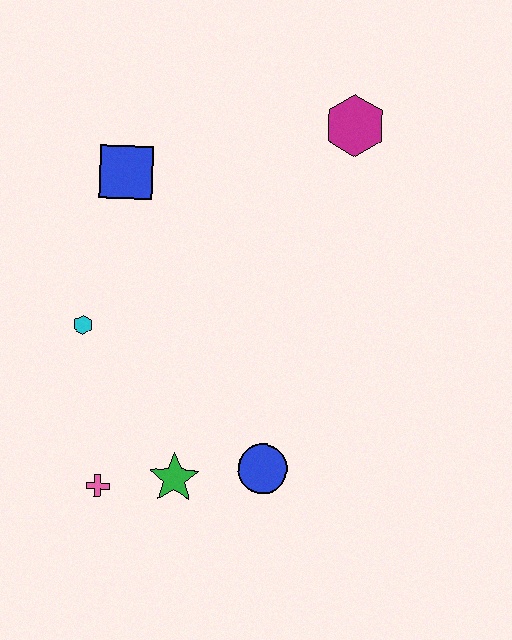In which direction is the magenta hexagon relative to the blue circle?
The magenta hexagon is above the blue circle.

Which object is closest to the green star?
The pink cross is closest to the green star.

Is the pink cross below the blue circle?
Yes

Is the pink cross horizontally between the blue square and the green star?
No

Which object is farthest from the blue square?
The blue circle is farthest from the blue square.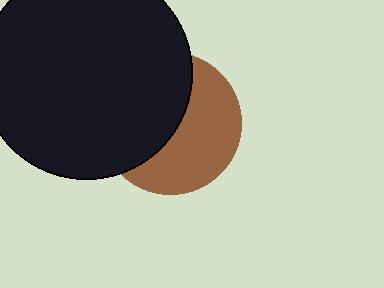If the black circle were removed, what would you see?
You would see the complete brown circle.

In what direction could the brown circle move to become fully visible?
The brown circle could move right. That would shift it out from behind the black circle entirely.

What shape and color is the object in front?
The object in front is a black circle.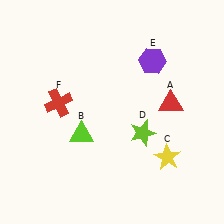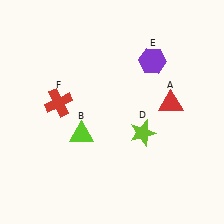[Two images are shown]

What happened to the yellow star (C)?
The yellow star (C) was removed in Image 2. It was in the bottom-right area of Image 1.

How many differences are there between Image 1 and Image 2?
There is 1 difference between the two images.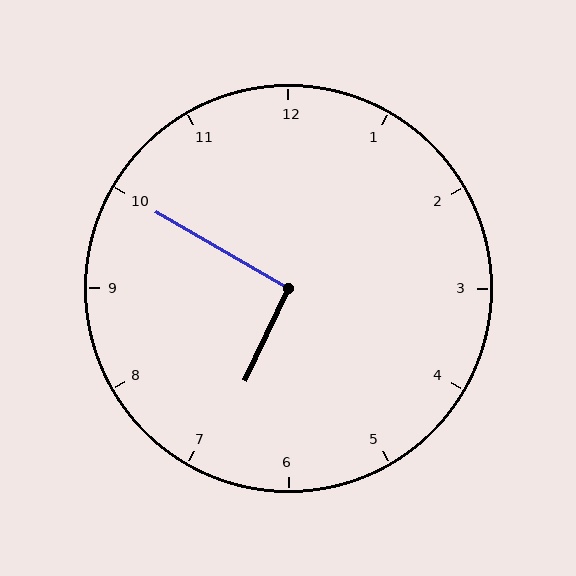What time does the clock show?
6:50.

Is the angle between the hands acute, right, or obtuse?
It is right.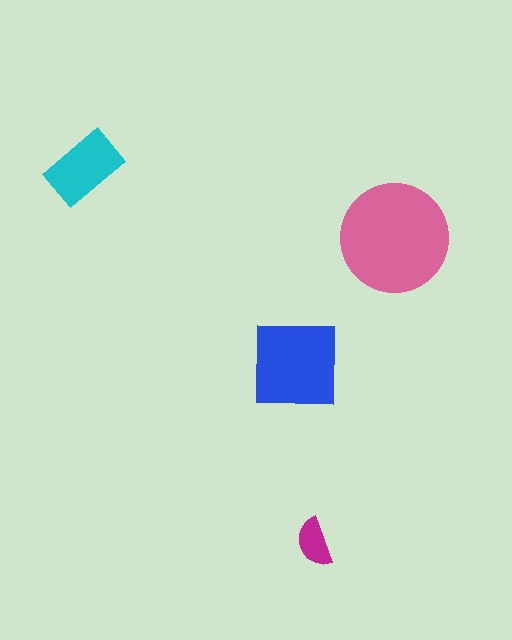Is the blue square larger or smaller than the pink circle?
Smaller.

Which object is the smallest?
The magenta semicircle.